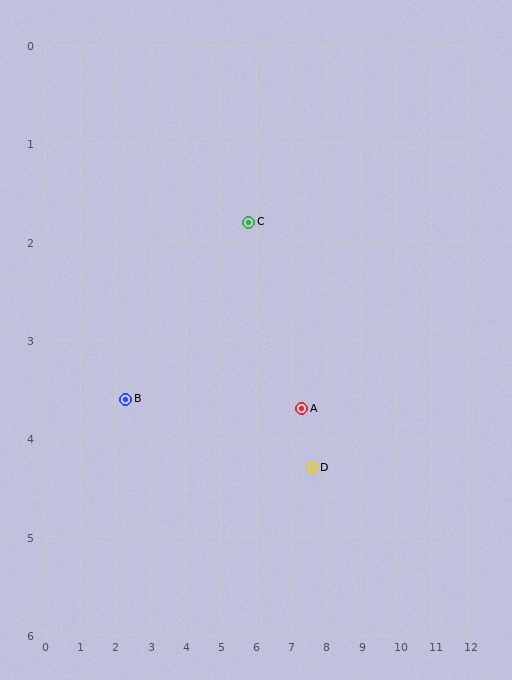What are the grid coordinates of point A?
Point A is at approximately (7.3, 3.7).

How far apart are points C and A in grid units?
Points C and A are about 2.4 grid units apart.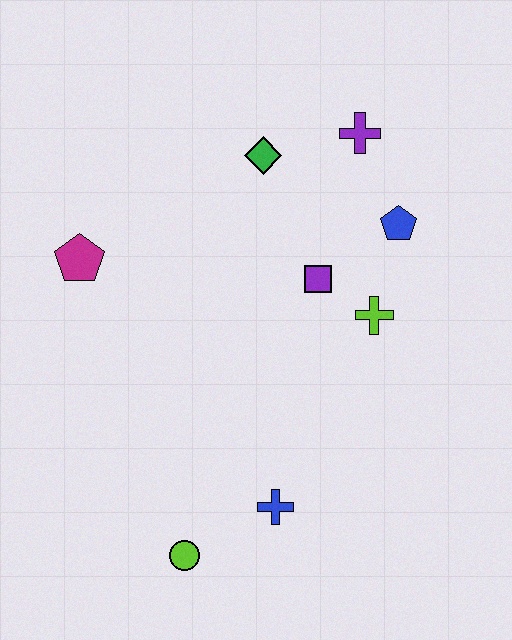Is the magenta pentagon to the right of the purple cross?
No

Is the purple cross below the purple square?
No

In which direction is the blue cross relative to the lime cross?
The blue cross is below the lime cross.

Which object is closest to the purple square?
The lime cross is closest to the purple square.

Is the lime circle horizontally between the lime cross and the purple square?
No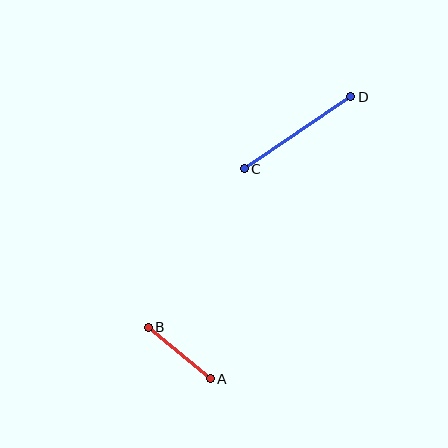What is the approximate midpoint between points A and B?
The midpoint is at approximately (179, 353) pixels.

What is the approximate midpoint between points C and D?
The midpoint is at approximately (298, 133) pixels.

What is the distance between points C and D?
The distance is approximately 128 pixels.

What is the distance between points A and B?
The distance is approximately 81 pixels.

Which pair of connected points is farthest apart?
Points C and D are farthest apart.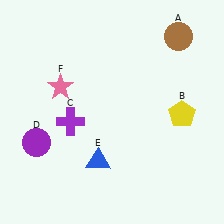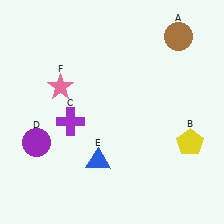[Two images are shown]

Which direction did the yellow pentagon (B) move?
The yellow pentagon (B) moved down.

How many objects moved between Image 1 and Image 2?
1 object moved between the two images.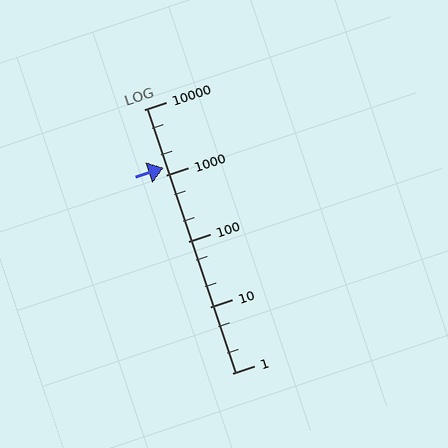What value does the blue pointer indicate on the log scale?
The pointer indicates approximately 1300.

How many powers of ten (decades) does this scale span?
The scale spans 4 decades, from 1 to 10000.